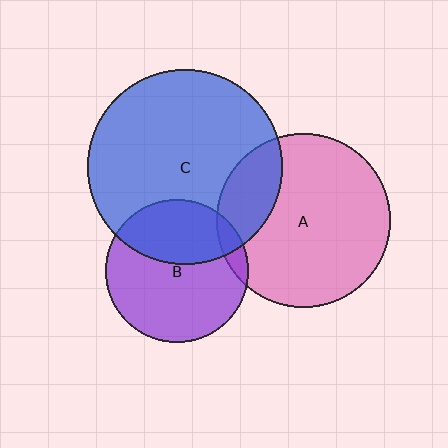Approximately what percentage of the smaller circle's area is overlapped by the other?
Approximately 10%.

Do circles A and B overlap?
Yes.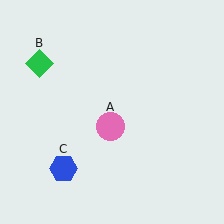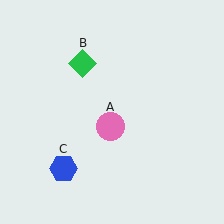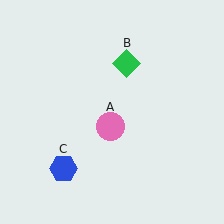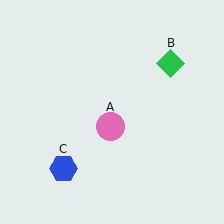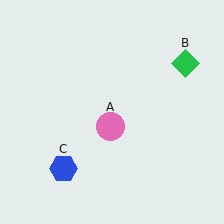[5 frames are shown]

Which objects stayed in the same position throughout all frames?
Pink circle (object A) and blue hexagon (object C) remained stationary.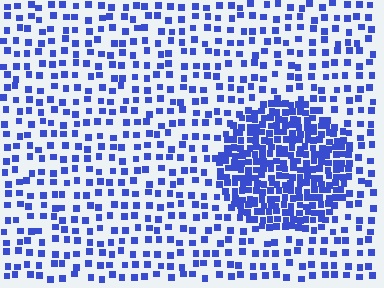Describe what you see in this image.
The image contains small blue elements arranged at two different densities. A circle-shaped region is visible where the elements are more densely packed than the surrounding area.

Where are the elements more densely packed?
The elements are more densely packed inside the circle boundary.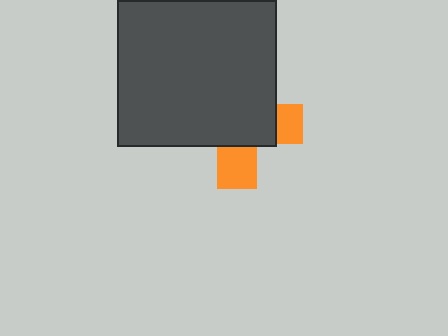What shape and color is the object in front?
The object in front is a dark gray rectangle.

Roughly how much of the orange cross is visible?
A small part of it is visible (roughly 30%).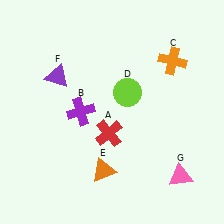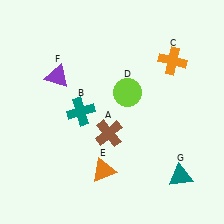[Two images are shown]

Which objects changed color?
A changed from red to brown. B changed from purple to teal. G changed from pink to teal.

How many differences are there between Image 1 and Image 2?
There are 3 differences between the two images.